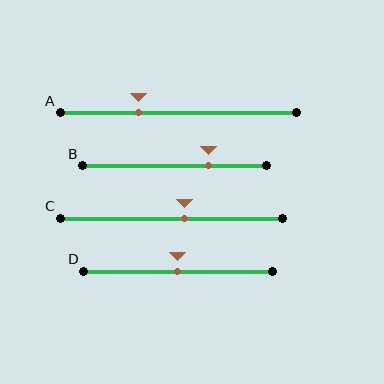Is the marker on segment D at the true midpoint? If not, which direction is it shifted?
Yes, the marker on segment D is at the true midpoint.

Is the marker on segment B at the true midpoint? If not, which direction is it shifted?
No, the marker on segment B is shifted to the right by about 18% of the segment length.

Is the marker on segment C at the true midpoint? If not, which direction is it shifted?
No, the marker on segment C is shifted to the right by about 6% of the segment length.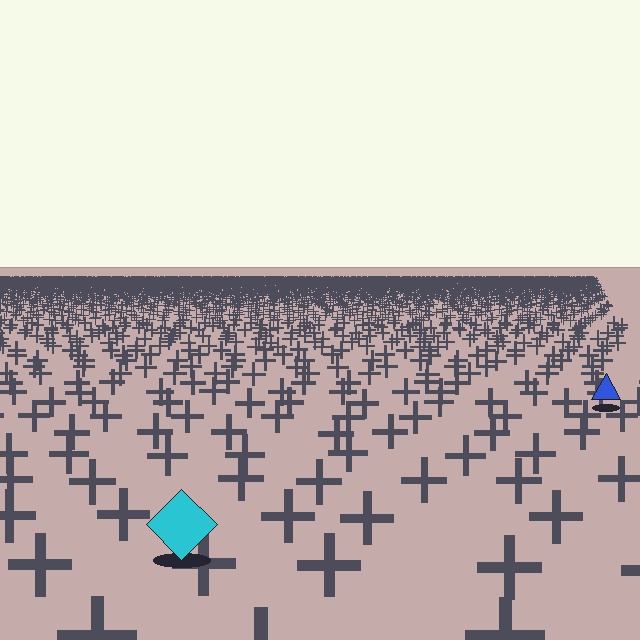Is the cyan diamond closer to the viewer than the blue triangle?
Yes. The cyan diamond is closer — you can tell from the texture gradient: the ground texture is coarser near it.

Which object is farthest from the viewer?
The blue triangle is farthest from the viewer. It appears smaller and the ground texture around it is denser.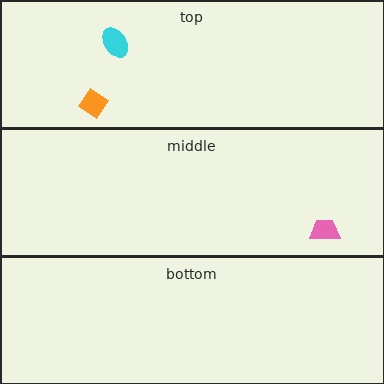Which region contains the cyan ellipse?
The top region.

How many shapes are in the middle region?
1.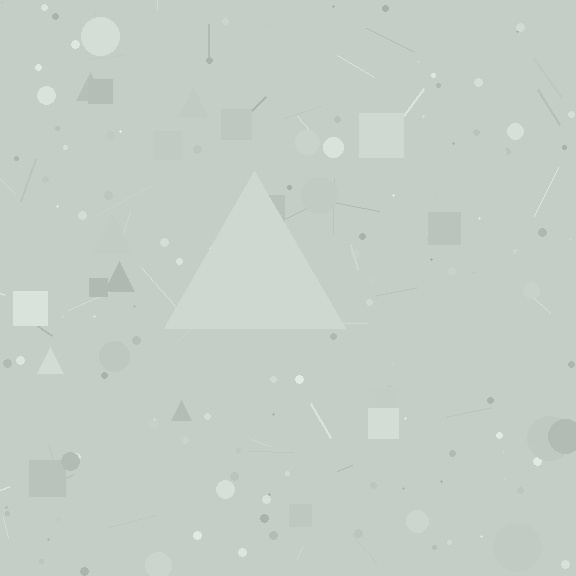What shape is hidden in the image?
A triangle is hidden in the image.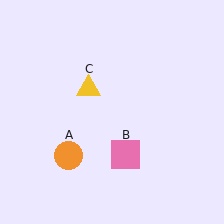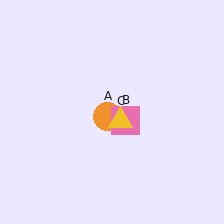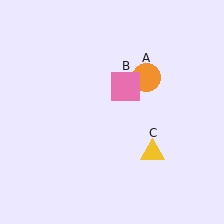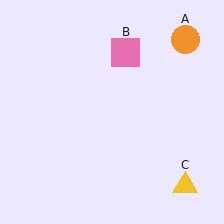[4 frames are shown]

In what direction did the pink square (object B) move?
The pink square (object B) moved up.